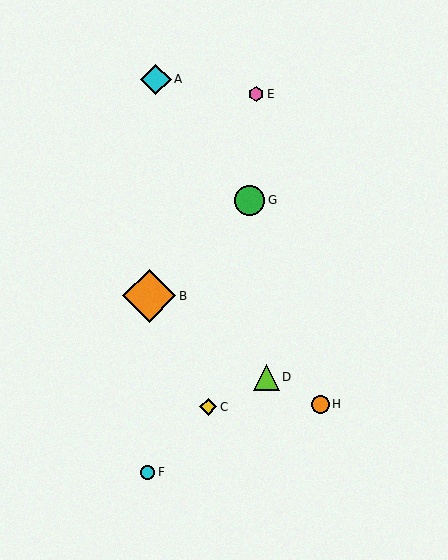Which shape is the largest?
The orange diamond (labeled B) is the largest.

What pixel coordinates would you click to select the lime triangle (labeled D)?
Click at (266, 377) to select the lime triangle D.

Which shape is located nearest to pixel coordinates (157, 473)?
The cyan circle (labeled F) at (148, 472) is nearest to that location.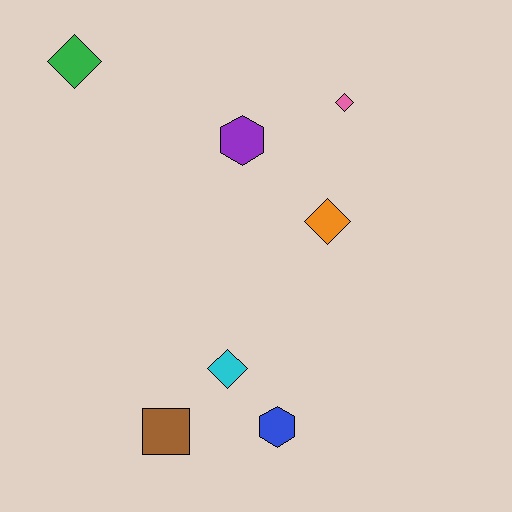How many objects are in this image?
There are 7 objects.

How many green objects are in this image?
There is 1 green object.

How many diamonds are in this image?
There are 4 diamonds.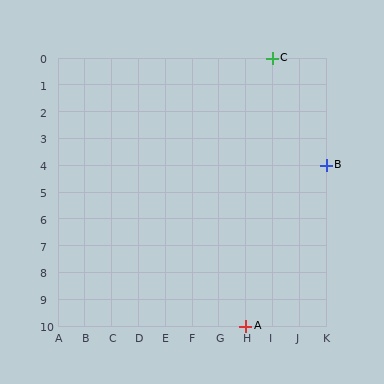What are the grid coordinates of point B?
Point B is at grid coordinates (K, 4).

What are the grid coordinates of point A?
Point A is at grid coordinates (H, 10).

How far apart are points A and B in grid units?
Points A and B are 3 columns and 6 rows apart (about 6.7 grid units diagonally).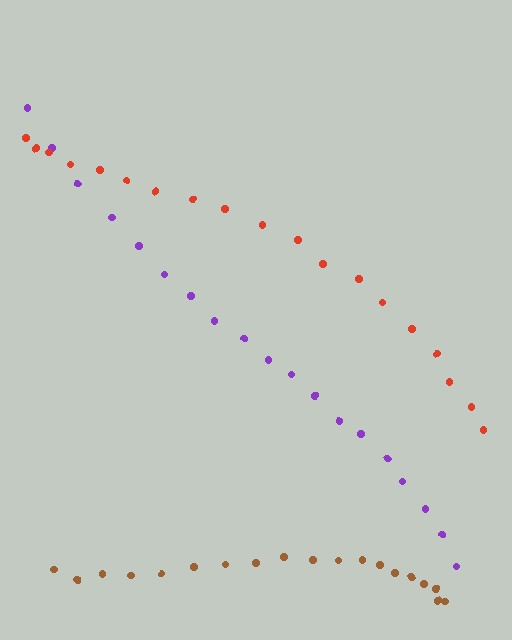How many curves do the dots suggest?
There are 3 distinct paths.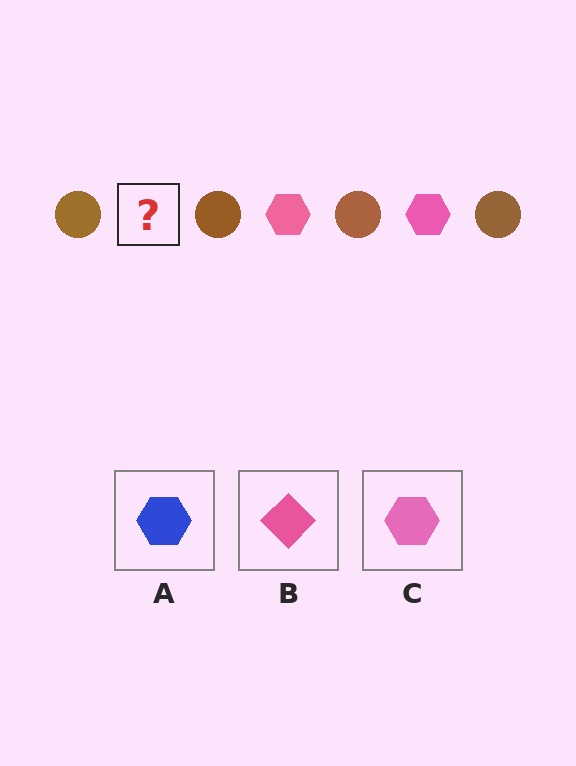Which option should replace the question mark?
Option C.